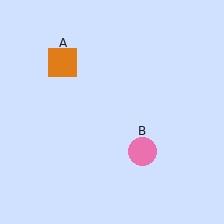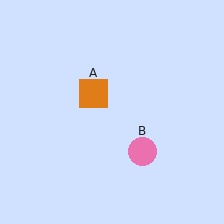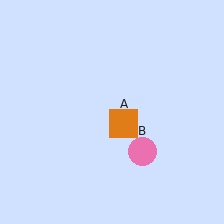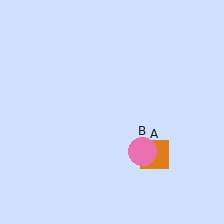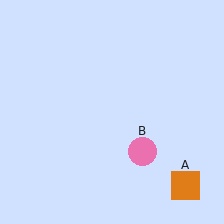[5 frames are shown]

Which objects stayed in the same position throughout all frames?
Pink circle (object B) remained stationary.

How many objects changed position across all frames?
1 object changed position: orange square (object A).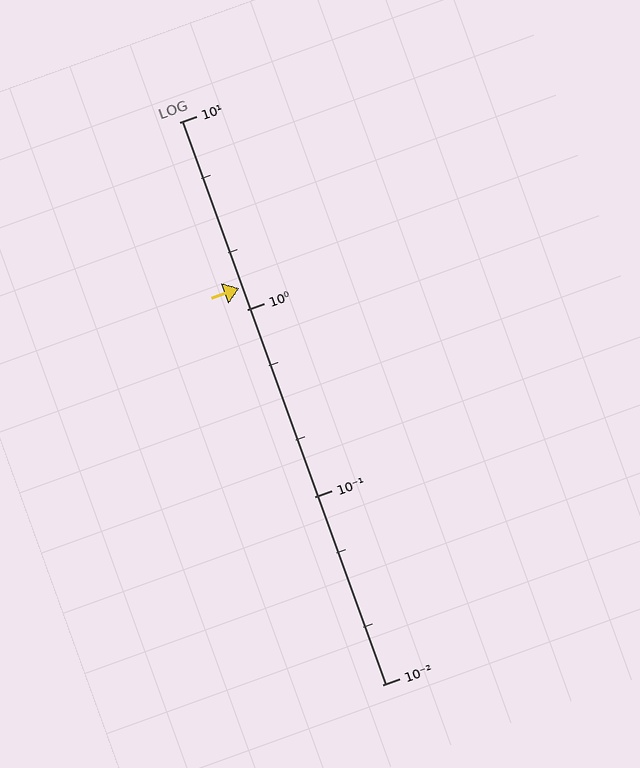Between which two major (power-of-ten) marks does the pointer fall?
The pointer is between 1 and 10.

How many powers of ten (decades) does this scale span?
The scale spans 3 decades, from 0.01 to 10.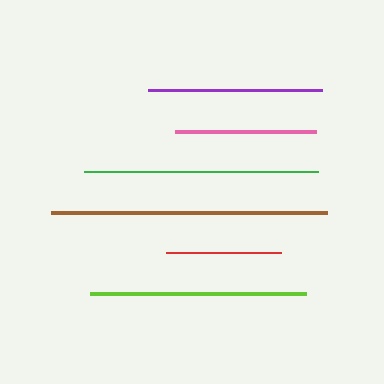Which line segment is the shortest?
The red line is the shortest at approximately 115 pixels.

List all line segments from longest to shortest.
From longest to shortest: brown, green, lime, purple, pink, red.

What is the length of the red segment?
The red segment is approximately 115 pixels long.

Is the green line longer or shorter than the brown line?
The brown line is longer than the green line.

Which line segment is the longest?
The brown line is the longest at approximately 276 pixels.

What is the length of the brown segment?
The brown segment is approximately 276 pixels long.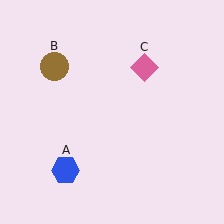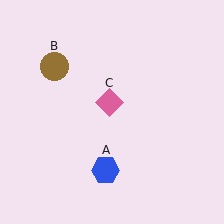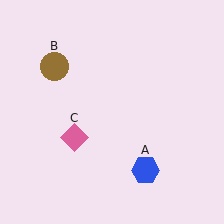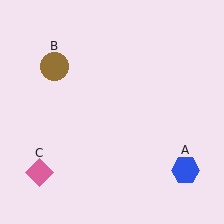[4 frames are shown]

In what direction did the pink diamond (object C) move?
The pink diamond (object C) moved down and to the left.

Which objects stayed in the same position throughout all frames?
Brown circle (object B) remained stationary.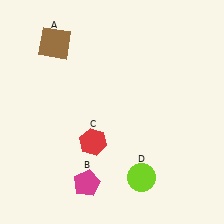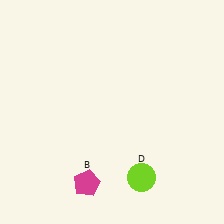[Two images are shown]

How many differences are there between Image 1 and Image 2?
There are 2 differences between the two images.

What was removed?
The red hexagon (C), the brown square (A) were removed in Image 2.